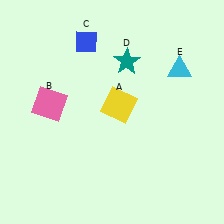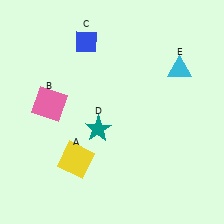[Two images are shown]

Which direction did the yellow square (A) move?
The yellow square (A) moved down.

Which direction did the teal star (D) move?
The teal star (D) moved down.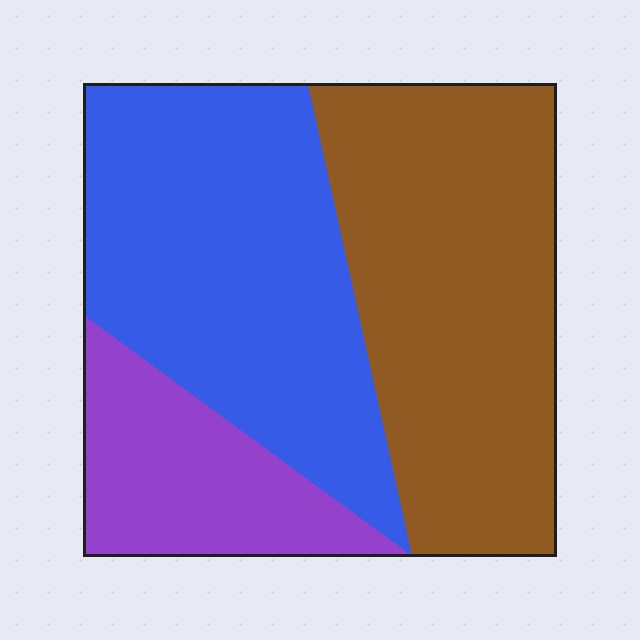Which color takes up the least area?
Purple, at roughly 20%.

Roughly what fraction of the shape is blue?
Blue takes up about two fifths (2/5) of the shape.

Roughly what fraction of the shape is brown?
Brown takes up about two fifths (2/5) of the shape.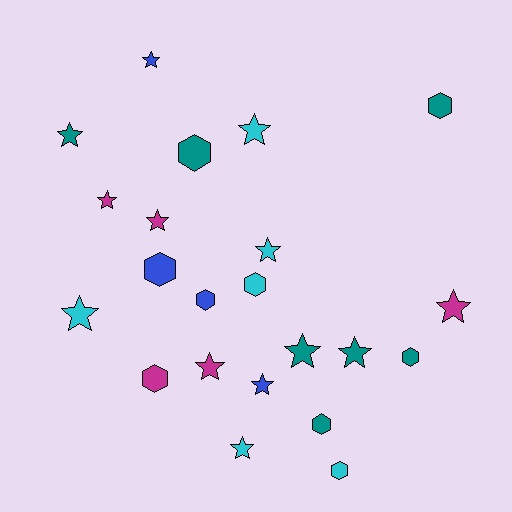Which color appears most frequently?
Teal, with 7 objects.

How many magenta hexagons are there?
There is 1 magenta hexagon.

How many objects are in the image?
There are 22 objects.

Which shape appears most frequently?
Star, with 13 objects.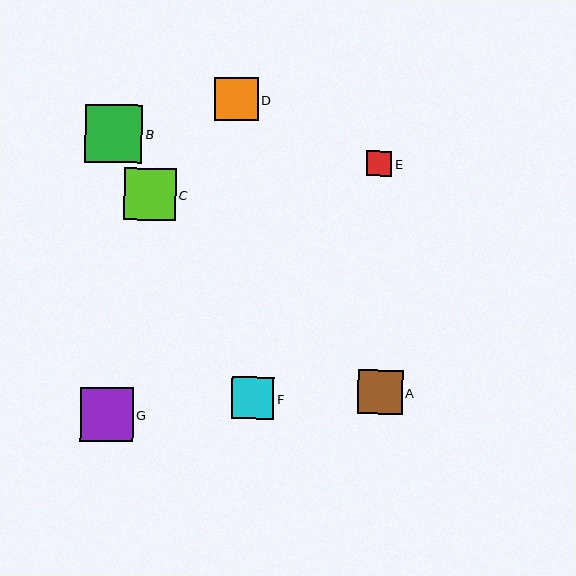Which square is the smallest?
Square E is the smallest with a size of approximately 25 pixels.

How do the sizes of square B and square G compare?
Square B and square G are approximately the same size.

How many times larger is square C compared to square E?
Square C is approximately 2.0 times the size of square E.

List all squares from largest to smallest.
From largest to smallest: B, G, C, A, D, F, E.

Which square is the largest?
Square B is the largest with a size of approximately 57 pixels.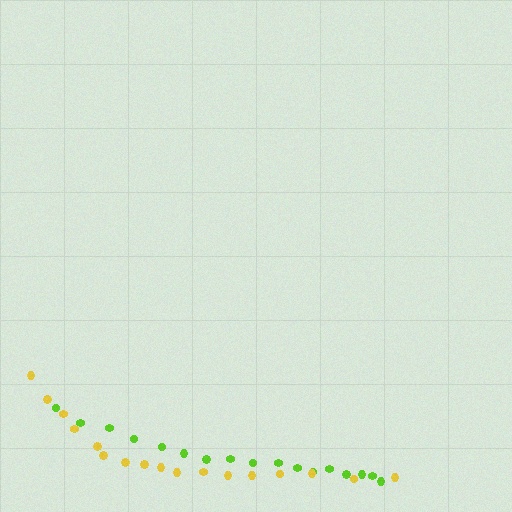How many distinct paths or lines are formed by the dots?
There are 2 distinct paths.